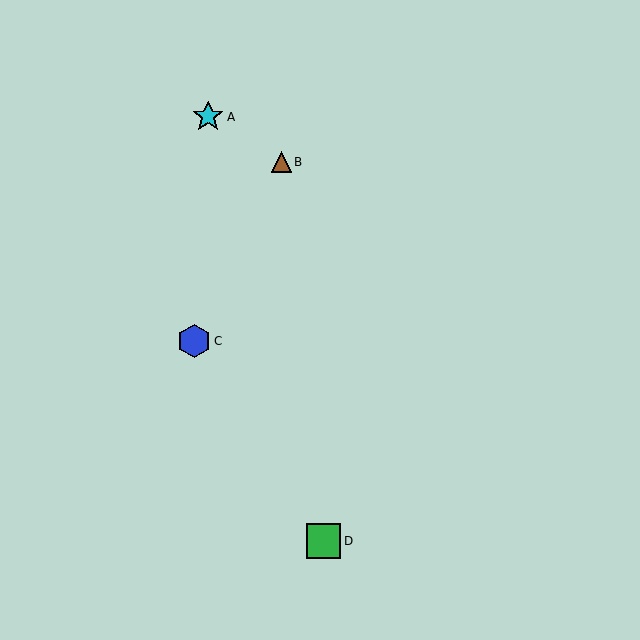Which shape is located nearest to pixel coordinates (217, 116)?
The cyan star (labeled A) at (208, 117) is nearest to that location.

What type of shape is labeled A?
Shape A is a cyan star.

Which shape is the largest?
The green square (labeled D) is the largest.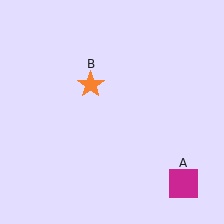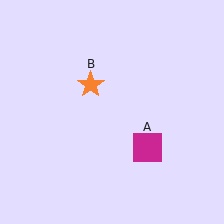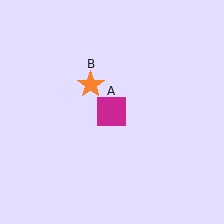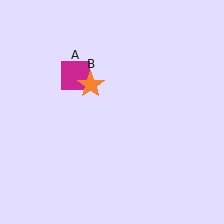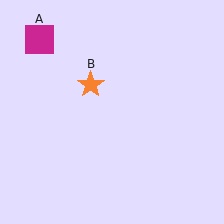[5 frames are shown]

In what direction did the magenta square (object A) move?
The magenta square (object A) moved up and to the left.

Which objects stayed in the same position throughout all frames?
Orange star (object B) remained stationary.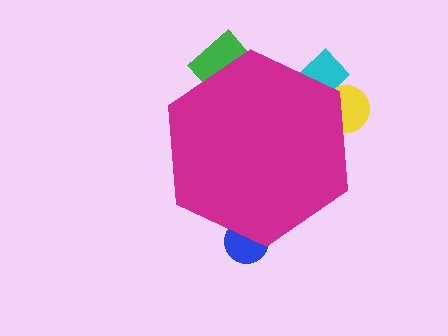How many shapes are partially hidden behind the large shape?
4 shapes are partially hidden.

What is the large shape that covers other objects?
A magenta hexagon.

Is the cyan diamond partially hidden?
Yes, the cyan diamond is partially hidden behind the magenta hexagon.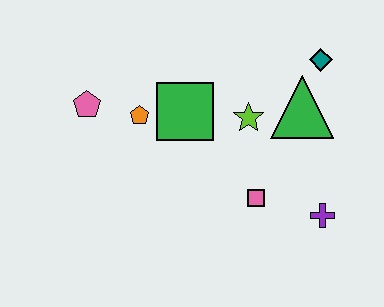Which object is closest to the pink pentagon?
The orange pentagon is closest to the pink pentagon.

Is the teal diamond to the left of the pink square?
No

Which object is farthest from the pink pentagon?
The purple cross is farthest from the pink pentagon.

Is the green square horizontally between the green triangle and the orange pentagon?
Yes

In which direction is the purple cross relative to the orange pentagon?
The purple cross is to the right of the orange pentagon.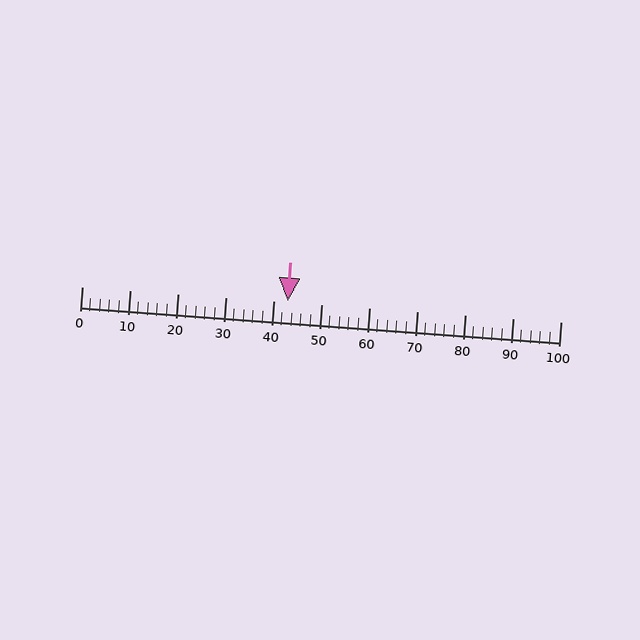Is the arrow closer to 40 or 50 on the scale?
The arrow is closer to 40.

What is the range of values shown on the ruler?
The ruler shows values from 0 to 100.